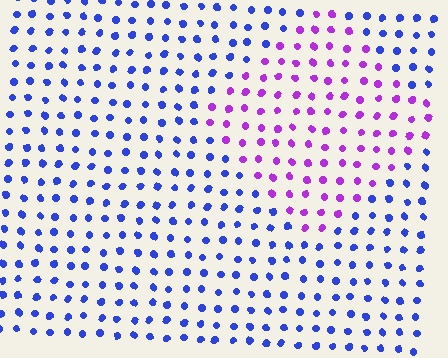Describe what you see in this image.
The image is filled with small blue elements in a uniform arrangement. A diamond-shaped region is visible where the elements are tinted to a slightly different hue, forming a subtle color boundary.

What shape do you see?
I see a diamond.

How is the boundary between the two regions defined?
The boundary is defined purely by a slight shift in hue (about 55 degrees). Spacing, size, and orientation are identical on both sides.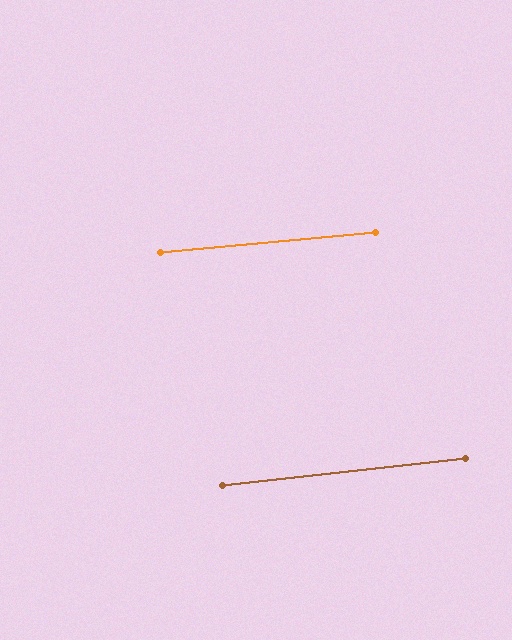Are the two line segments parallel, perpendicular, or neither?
Parallel — their directions differ by only 1.0°.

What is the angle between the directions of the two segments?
Approximately 1 degree.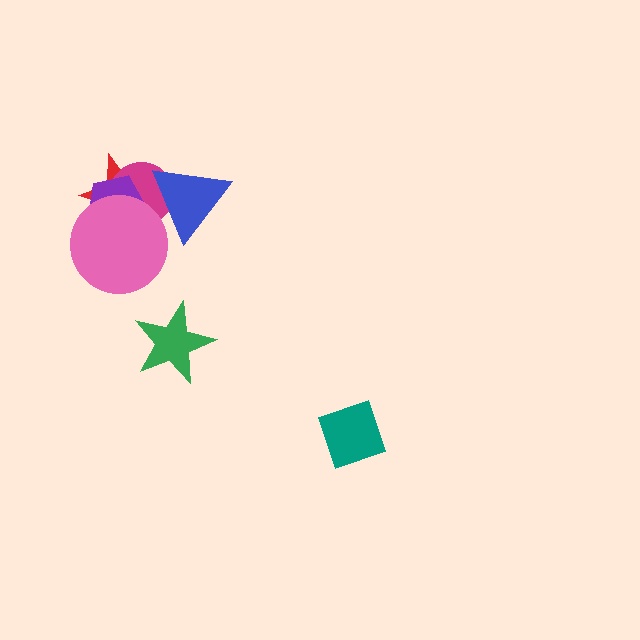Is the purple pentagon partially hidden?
Yes, it is partially covered by another shape.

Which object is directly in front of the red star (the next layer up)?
The magenta circle is directly in front of the red star.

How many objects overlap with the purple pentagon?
3 objects overlap with the purple pentagon.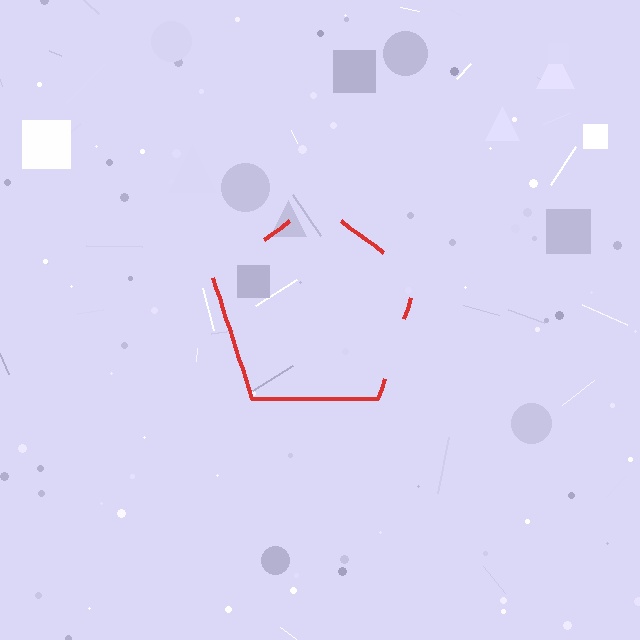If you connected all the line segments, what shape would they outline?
They would outline a pentagon.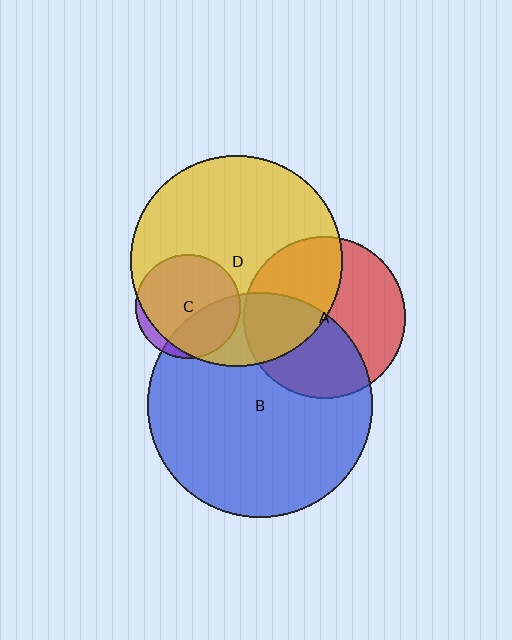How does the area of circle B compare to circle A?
Approximately 1.9 times.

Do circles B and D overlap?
Yes.